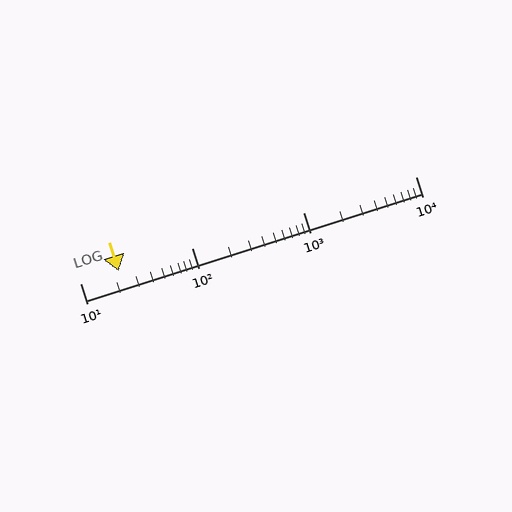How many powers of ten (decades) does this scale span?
The scale spans 3 decades, from 10 to 10000.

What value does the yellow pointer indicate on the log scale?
The pointer indicates approximately 22.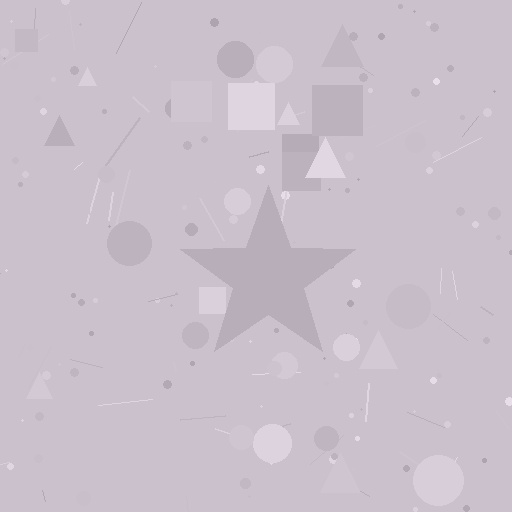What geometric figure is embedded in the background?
A star is embedded in the background.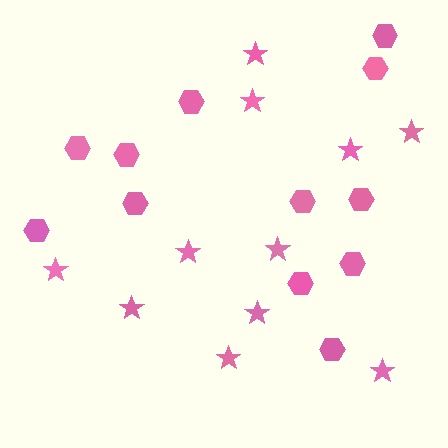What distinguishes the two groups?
There are 2 groups: one group of stars (11) and one group of hexagons (12).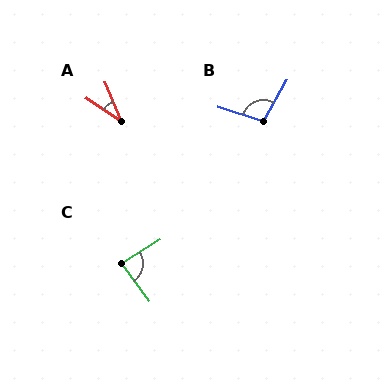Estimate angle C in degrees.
Approximately 85 degrees.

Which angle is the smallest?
A, at approximately 34 degrees.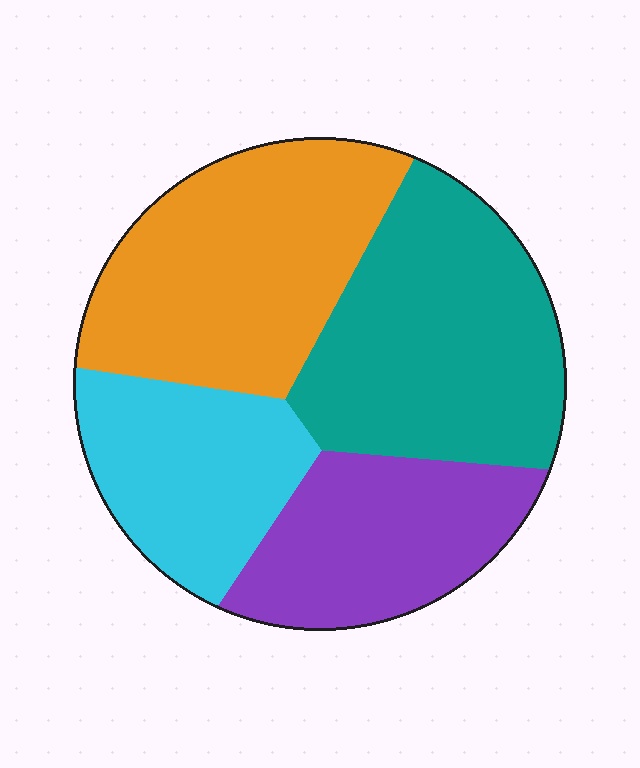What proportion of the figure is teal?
Teal takes up between a sixth and a third of the figure.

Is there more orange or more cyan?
Orange.